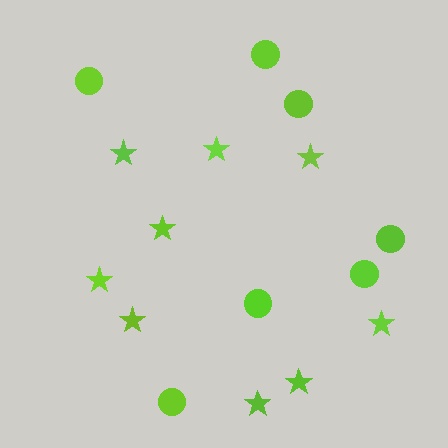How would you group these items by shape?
There are 2 groups: one group of stars (9) and one group of circles (7).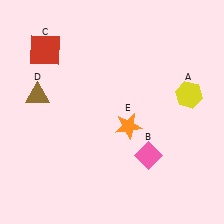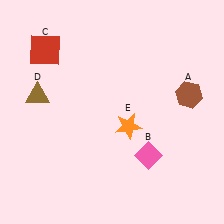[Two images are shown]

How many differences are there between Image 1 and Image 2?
There is 1 difference between the two images.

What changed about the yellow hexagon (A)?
In Image 1, A is yellow. In Image 2, it changed to brown.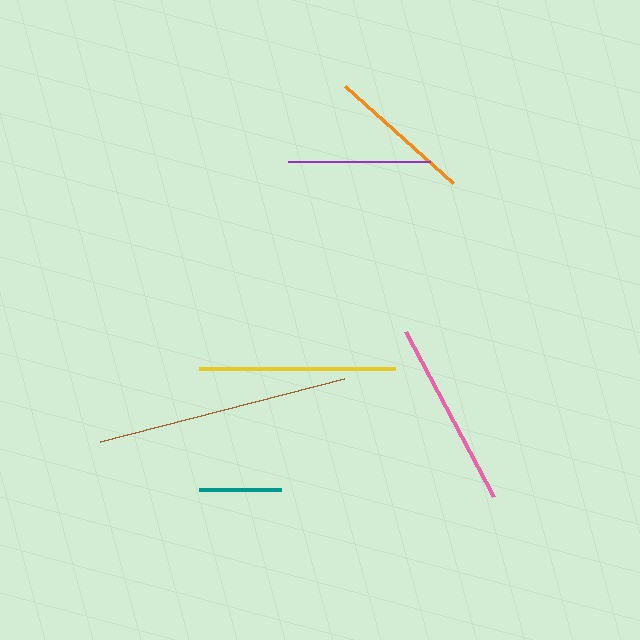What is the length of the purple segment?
The purple segment is approximately 142 pixels long.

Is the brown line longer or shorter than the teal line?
The brown line is longer than the teal line.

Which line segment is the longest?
The brown line is the longest at approximately 252 pixels.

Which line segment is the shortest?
The teal line is the shortest at approximately 82 pixels.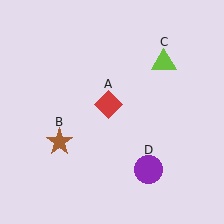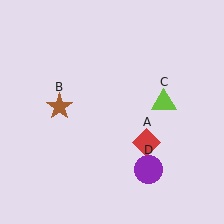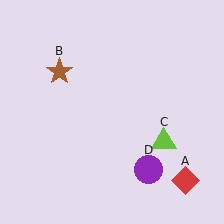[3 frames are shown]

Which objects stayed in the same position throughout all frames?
Purple circle (object D) remained stationary.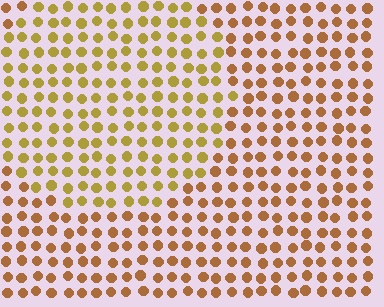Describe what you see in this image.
The image is filled with small brown elements in a uniform arrangement. A circle-shaped region is visible where the elements are tinted to a slightly different hue, forming a subtle color boundary.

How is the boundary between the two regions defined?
The boundary is defined purely by a slight shift in hue (about 26 degrees). Spacing, size, and orientation are identical on both sides.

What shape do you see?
I see a circle.